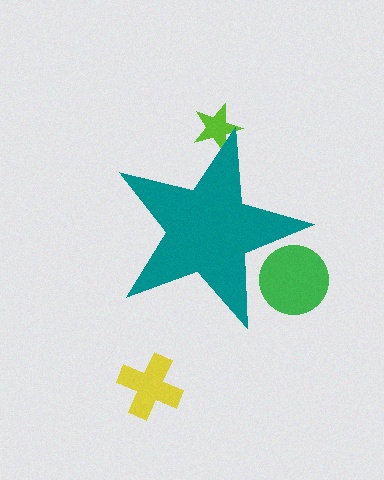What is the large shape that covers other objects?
A teal star.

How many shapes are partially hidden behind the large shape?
2 shapes are partially hidden.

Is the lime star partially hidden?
Yes, the lime star is partially hidden behind the teal star.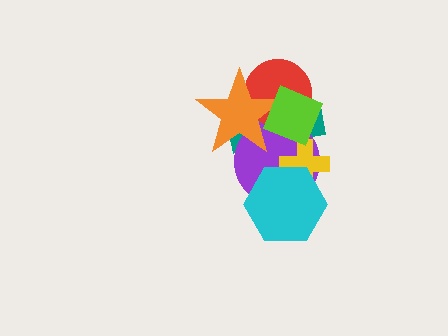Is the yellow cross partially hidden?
Yes, it is partially covered by another shape.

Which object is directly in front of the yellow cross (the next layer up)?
The cyan hexagon is directly in front of the yellow cross.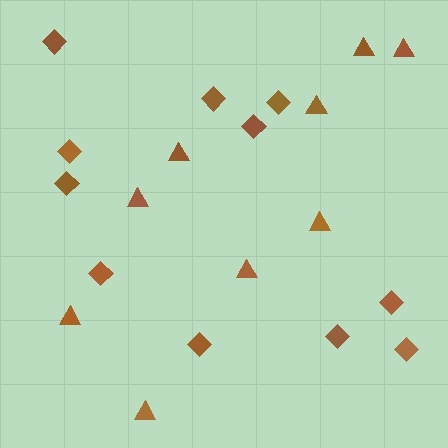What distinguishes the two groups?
There are 2 groups: one group of diamonds (11) and one group of triangles (9).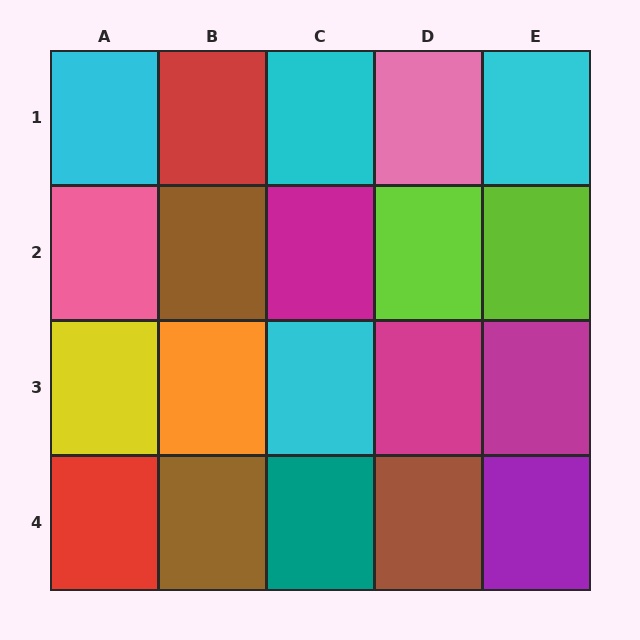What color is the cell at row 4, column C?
Teal.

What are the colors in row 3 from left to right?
Yellow, orange, cyan, magenta, magenta.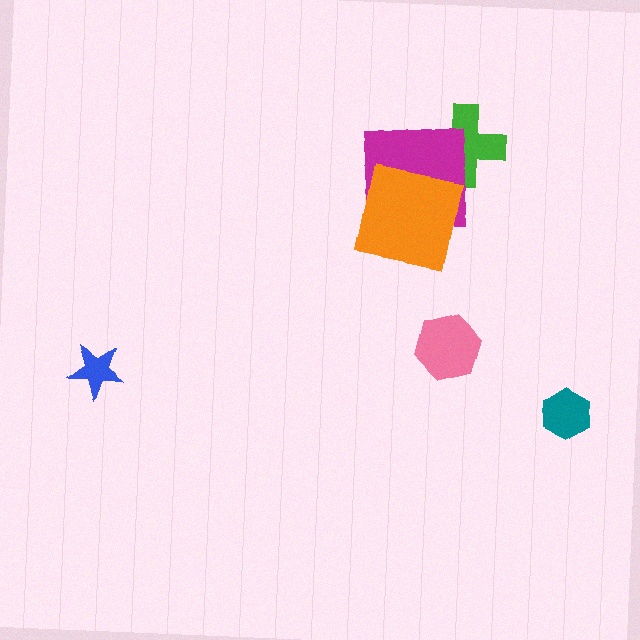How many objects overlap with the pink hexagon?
0 objects overlap with the pink hexagon.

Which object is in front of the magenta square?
The orange square is in front of the magenta square.